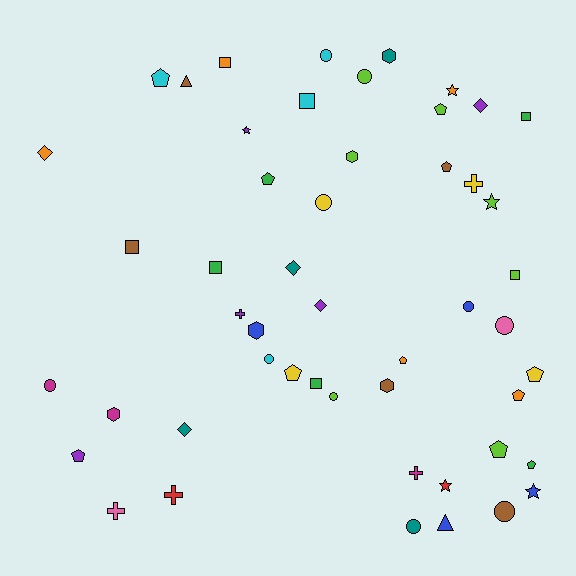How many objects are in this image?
There are 50 objects.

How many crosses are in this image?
There are 5 crosses.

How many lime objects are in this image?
There are 7 lime objects.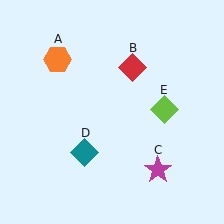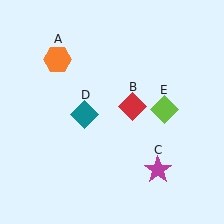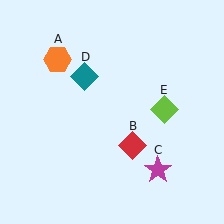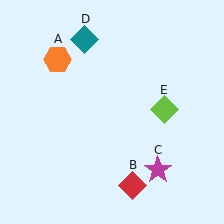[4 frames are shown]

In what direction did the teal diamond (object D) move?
The teal diamond (object D) moved up.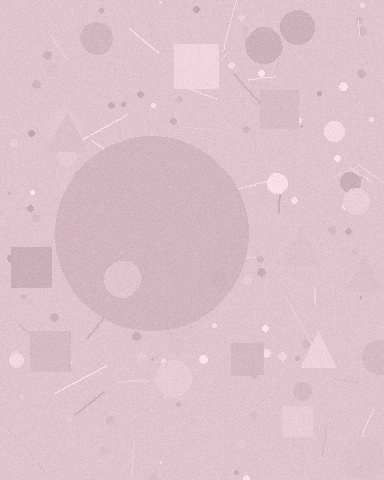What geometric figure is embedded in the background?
A circle is embedded in the background.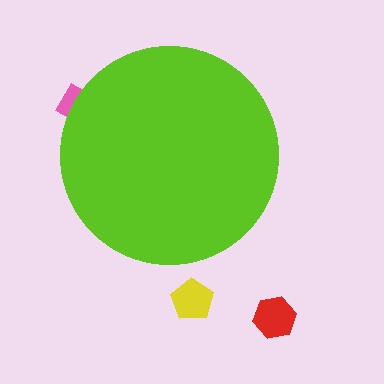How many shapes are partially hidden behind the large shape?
1 shape is partially hidden.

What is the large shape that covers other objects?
A lime circle.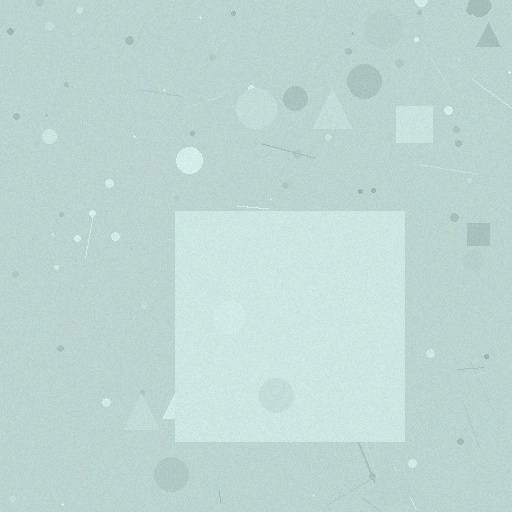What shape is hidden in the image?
A square is hidden in the image.